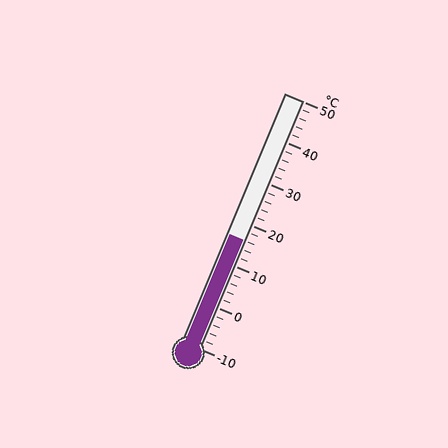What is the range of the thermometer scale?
The thermometer scale ranges from -10°C to 50°C.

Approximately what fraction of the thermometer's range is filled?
The thermometer is filled to approximately 45% of its range.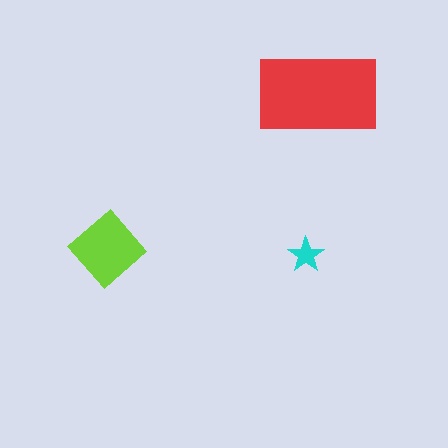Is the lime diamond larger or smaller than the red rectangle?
Smaller.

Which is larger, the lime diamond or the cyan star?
The lime diamond.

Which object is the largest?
The red rectangle.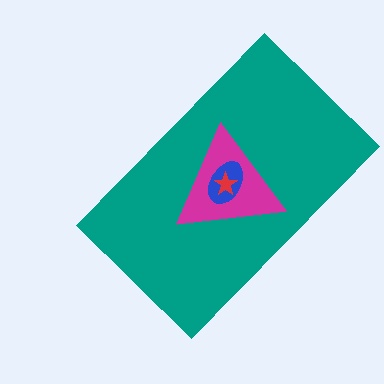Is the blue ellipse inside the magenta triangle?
Yes.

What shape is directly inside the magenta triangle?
The blue ellipse.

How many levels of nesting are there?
4.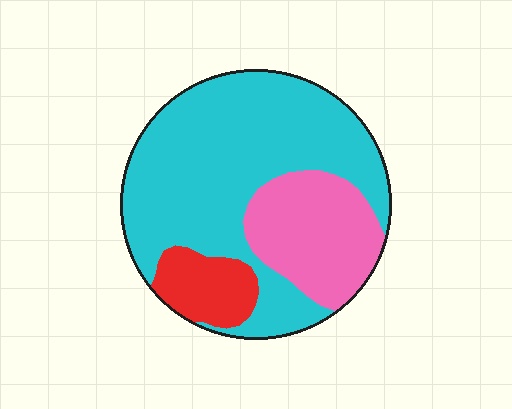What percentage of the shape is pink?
Pink covers about 25% of the shape.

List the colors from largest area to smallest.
From largest to smallest: cyan, pink, red.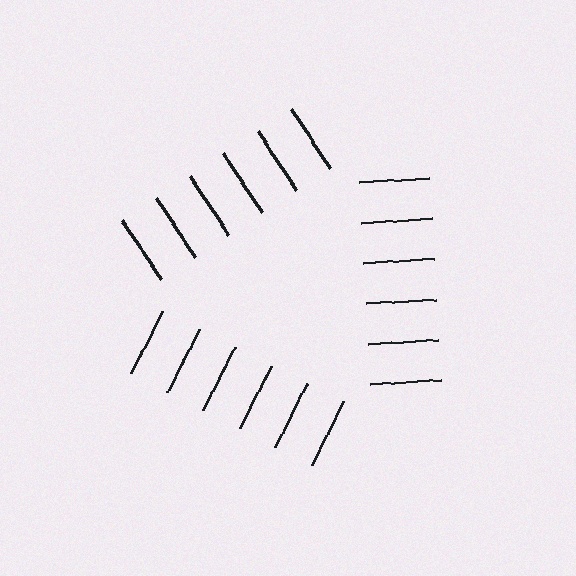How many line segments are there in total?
18 — 6 along each of the 3 edges.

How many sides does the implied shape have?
3 sides — the line-ends trace a triangle.